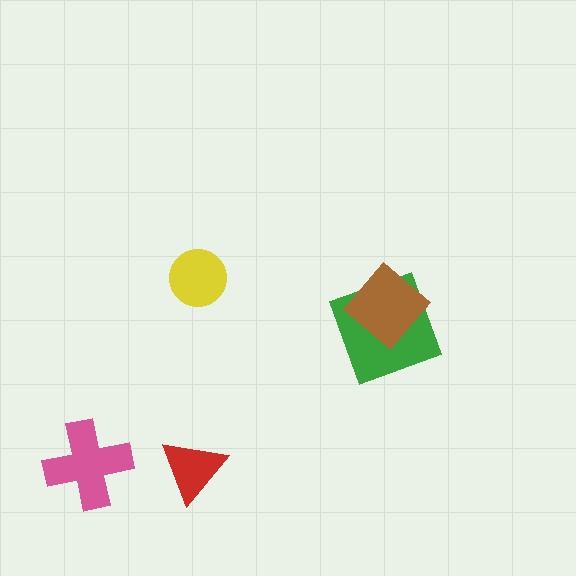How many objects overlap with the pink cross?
0 objects overlap with the pink cross.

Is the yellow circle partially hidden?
No, no other shape covers it.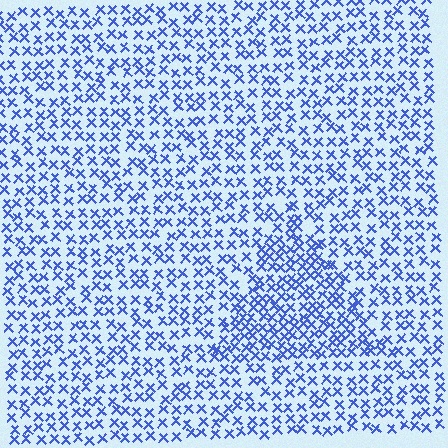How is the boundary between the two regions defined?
The boundary is defined by a change in element density (approximately 1.6x ratio). All elements are the same color, size, and shape.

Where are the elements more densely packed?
The elements are more densely packed inside the triangle boundary.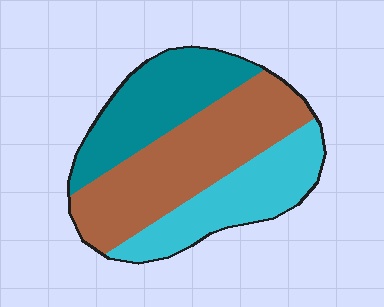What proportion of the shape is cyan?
Cyan covers 28% of the shape.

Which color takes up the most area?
Brown, at roughly 45%.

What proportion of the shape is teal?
Teal takes up about one quarter (1/4) of the shape.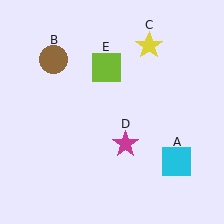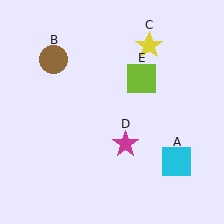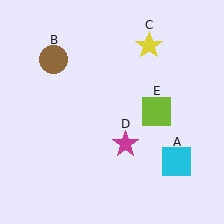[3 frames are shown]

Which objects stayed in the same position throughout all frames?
Cyan square (object A) and brown circle (object B) and yellow star (object C) and magenta star (object D) remained stationary.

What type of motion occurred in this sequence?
The lime square (object E) rotated clockwise around the center of the scene.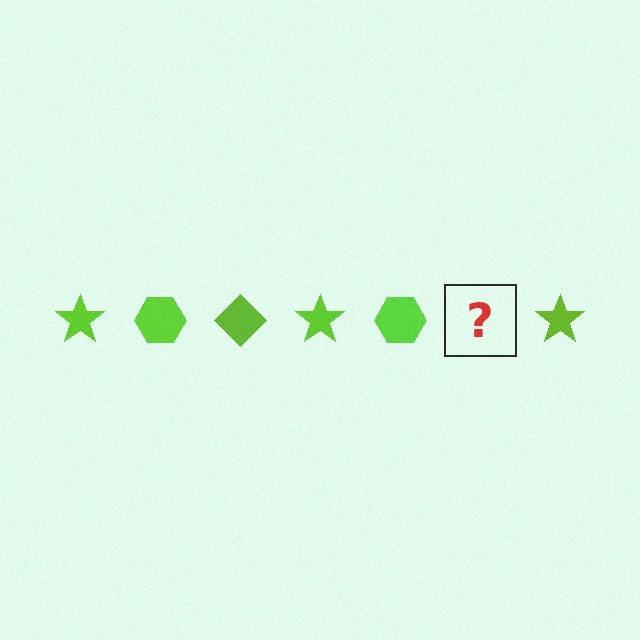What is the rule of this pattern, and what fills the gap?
The rule is that the pattern cycles through star, hexagon, diamond shapes in lime. The gap should be filled with a lime diamond.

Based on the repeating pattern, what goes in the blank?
The blank should be a lime diamond.